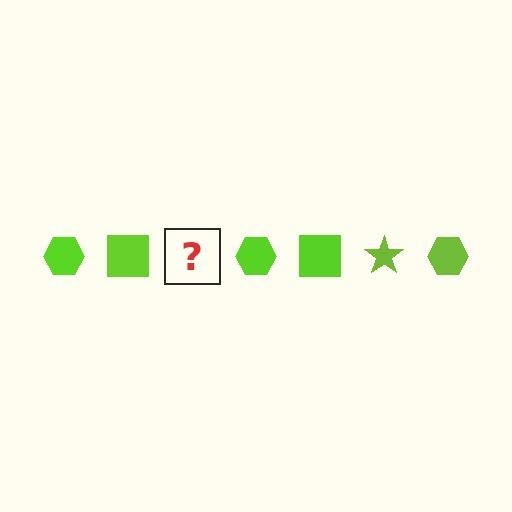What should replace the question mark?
The question mark should be replaced with a lime star.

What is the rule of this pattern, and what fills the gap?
The rule is that the pattern cycles through hexagon, square, star shapes in lime. The gap should be filled with a lime star.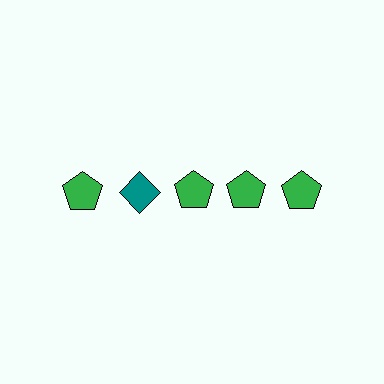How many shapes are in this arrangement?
There are 5 shapes arranged in a grid pattern.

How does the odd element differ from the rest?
It differs in both color (teal instead of green) and shape (diamond instead of pentagon).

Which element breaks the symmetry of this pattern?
The teal diamond in the top row, second from left column breaks the symmetry. All other shapes are green pentagons.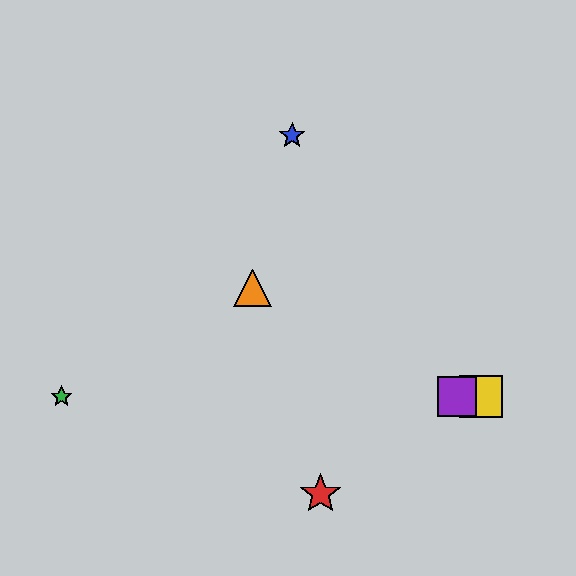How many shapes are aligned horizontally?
3 shapes (the green star, the yellow square, the purple square) are aligned horizontally.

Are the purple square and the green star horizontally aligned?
Yes, both are at y≈397.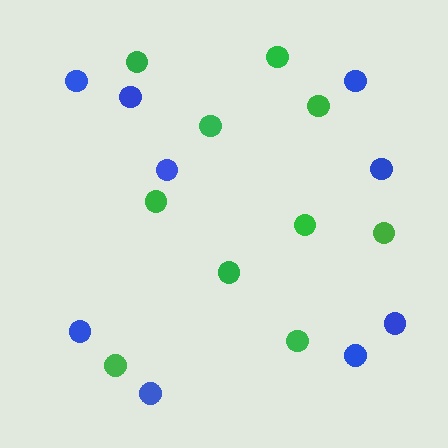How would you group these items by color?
There are 2 groups: one group of blue circles (9) and one group of green circles (10).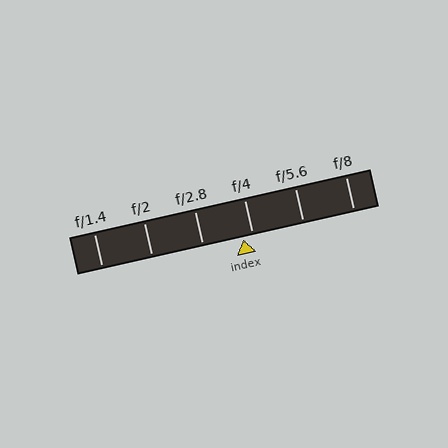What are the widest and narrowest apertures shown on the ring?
The widest aperture shown is f/1.4 and the narrowest is f/8.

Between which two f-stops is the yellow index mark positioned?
The index mark is between f/2.8 and f/4.